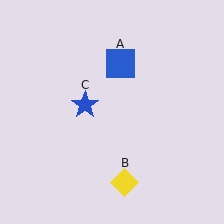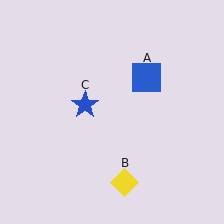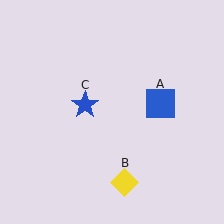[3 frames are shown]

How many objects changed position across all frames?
1 object changed position: blue square (object A).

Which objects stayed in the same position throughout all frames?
Yellow diamond (object B) and blue star (object C) remained stationary.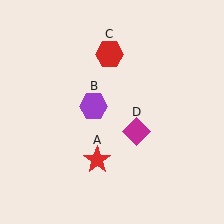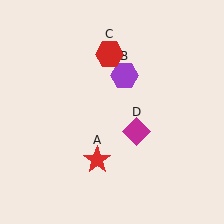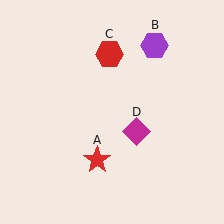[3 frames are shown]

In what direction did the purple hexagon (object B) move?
The purple hexagon (object B) moved up and to the right.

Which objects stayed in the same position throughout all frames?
Red star (object A) and red hexagon (object C) and magenta diamond (object D) remained stationary.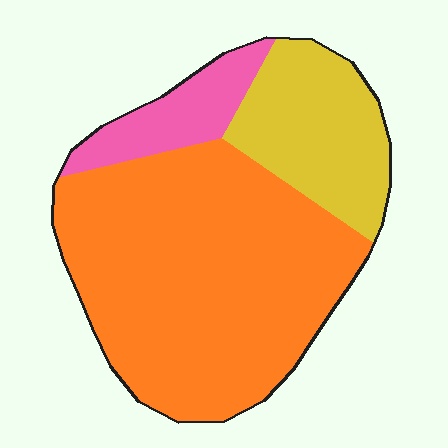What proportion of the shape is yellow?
Yellow covers roughly 25% of the shape.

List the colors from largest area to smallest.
From largest to smallest: orange, yellow, pink.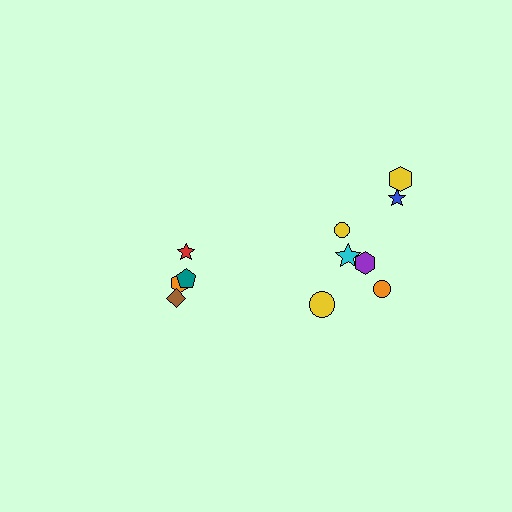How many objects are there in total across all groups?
There are 11 objects.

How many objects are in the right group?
There are 7 objects.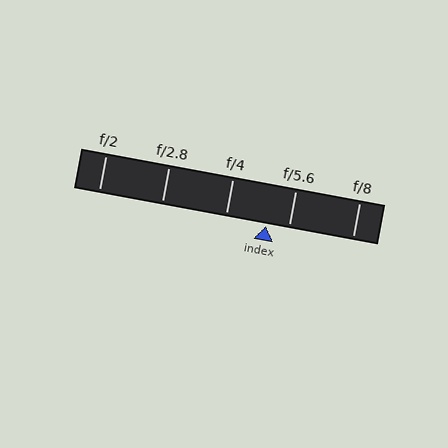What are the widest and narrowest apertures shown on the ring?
The widest aperture shown is f/2 and the narrowest is f/8.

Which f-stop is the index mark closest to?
The index mark is closest to f/5.6.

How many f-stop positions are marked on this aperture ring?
There are 5 f-stop positions marked.